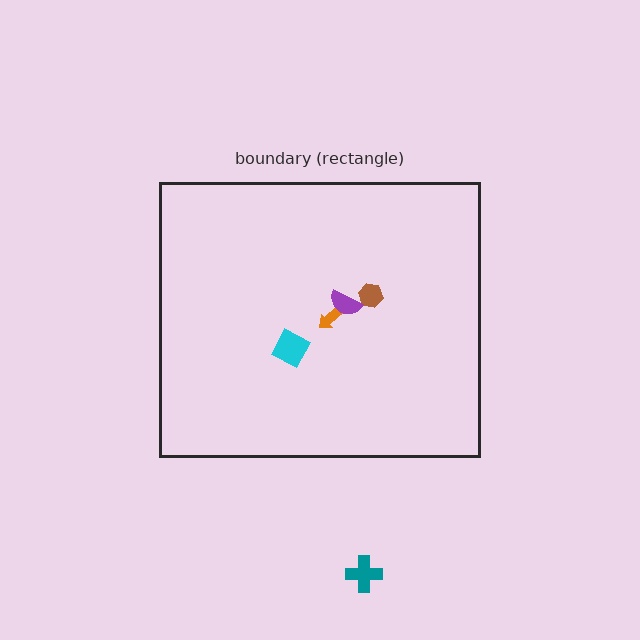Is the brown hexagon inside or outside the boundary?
Inside.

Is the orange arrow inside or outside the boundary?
Inside.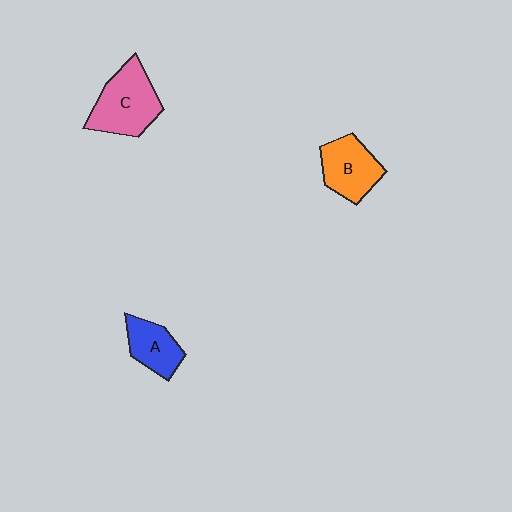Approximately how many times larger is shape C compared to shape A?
Approximately 1.6 times.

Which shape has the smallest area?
Shape A (blue).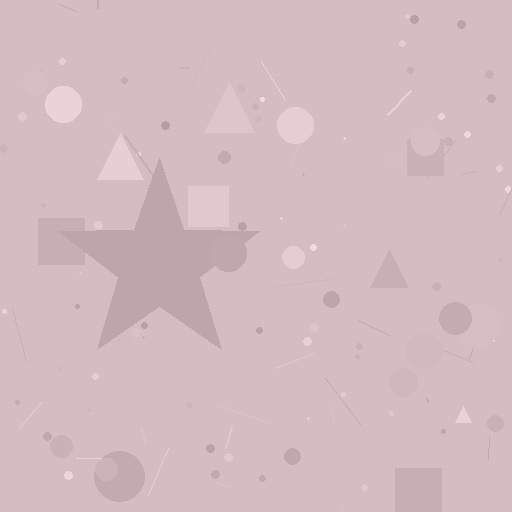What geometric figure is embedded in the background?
A star is embedded in the background.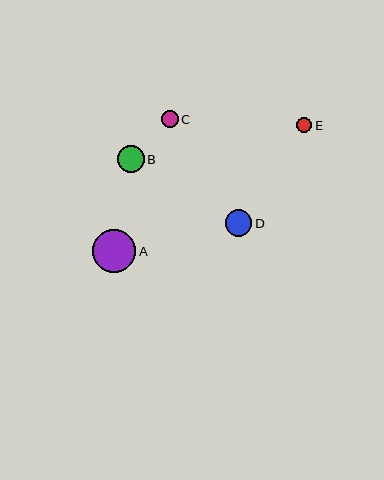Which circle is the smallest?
Circle E is the smallest with a size of approximately 15 pixels.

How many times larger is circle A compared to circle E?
Circle A is approximately 2.8 times the size of circle E.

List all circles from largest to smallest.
From largest to smallest: A, B, D, C, E.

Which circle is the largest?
Circle A is the largest with a size of approximately 43 pixels.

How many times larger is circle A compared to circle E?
Circle A is approximately 2.8 times the size of circle E.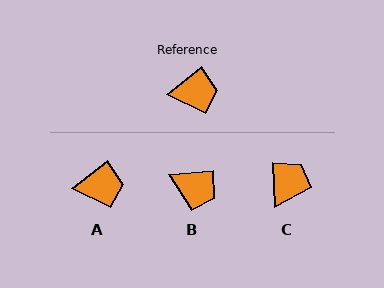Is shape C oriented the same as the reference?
No, it is off by about 54 degrees.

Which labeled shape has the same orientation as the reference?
A.